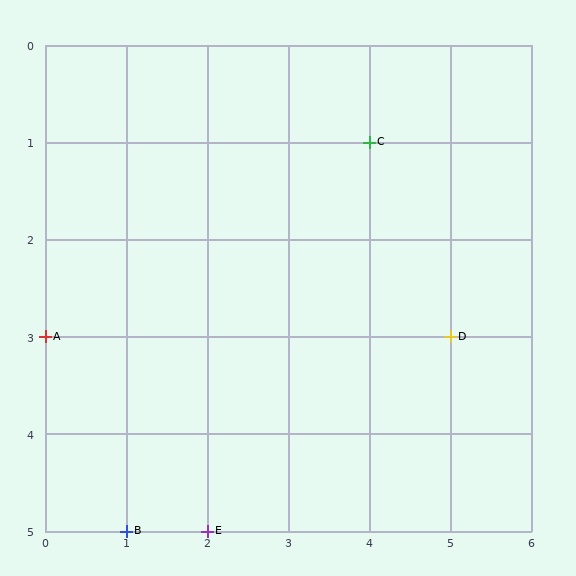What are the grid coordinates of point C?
Point C is at grid coordinates (4, 1).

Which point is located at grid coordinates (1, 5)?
Point B is at (1, 5).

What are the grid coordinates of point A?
Point A is at grid coordinates (0, 3).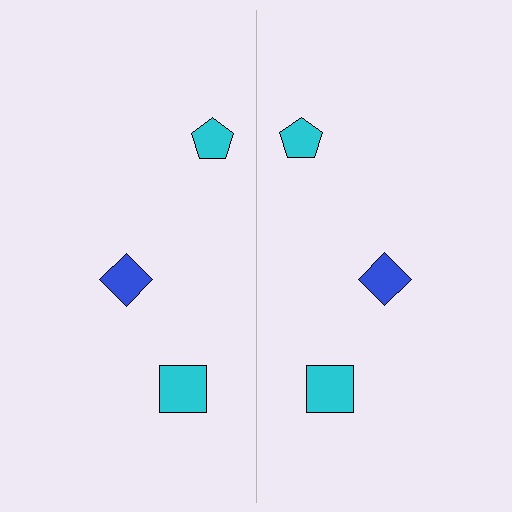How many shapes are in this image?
There are 6 shapes in this image.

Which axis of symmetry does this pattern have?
The pattern has a vertical axis of symmetry running through the center of the image.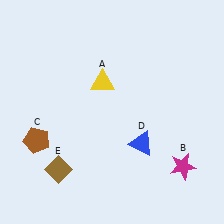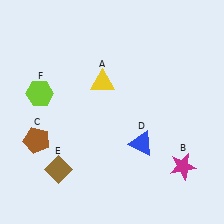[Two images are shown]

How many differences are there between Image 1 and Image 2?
There is 1 difference between the two images.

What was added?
A lime hexagon (F) was added in Image 2.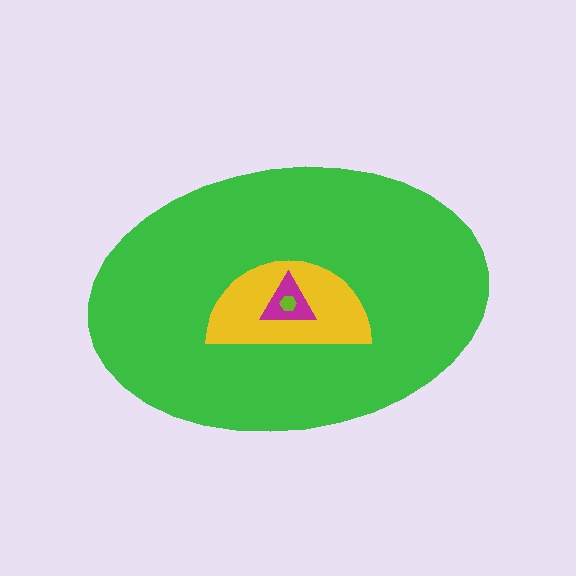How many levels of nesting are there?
4.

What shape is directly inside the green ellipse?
The yellow semicircle.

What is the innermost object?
The lime hexagon.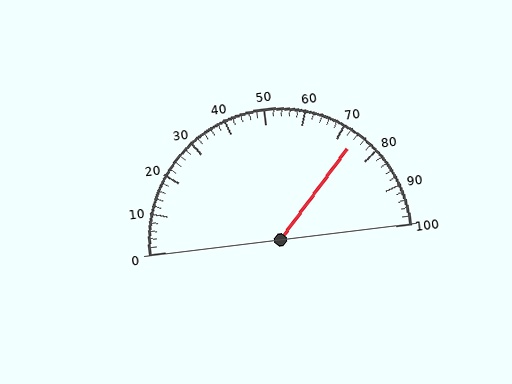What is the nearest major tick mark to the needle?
The nearest major tick mark is 70.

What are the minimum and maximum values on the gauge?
The gauge ranges from 0 to 100.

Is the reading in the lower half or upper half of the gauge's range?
The reading is in the upper half of the range (0 to 100).